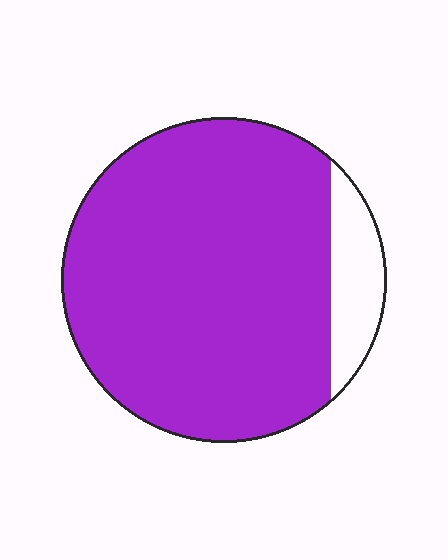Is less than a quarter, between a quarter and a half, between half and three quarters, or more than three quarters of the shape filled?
More than three quarters.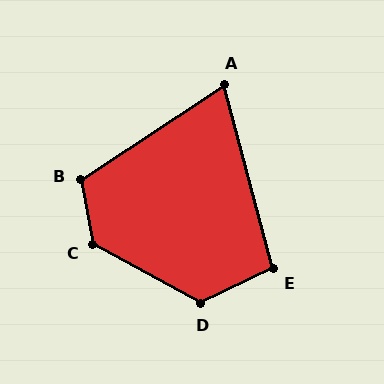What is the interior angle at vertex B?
Approximately 113 degrees (obtuse).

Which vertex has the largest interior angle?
C, at approximately 130 degrees.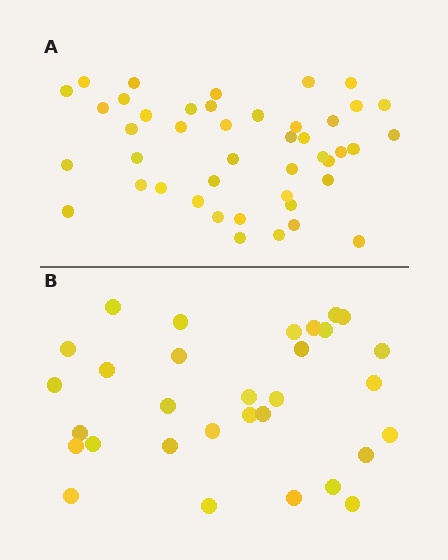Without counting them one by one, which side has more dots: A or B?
Region A (the top region) has more dots.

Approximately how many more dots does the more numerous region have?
Region A has approximately 15 more dots than region B.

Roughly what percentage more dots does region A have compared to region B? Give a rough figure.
About 40% more.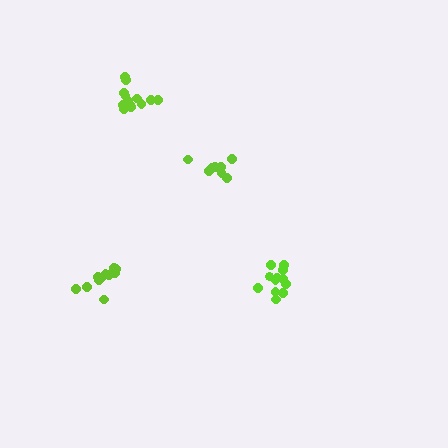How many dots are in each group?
Group 1: 11 dots, Group 2: 13 dots, Group 3: 12 dots, Group 4: 8 dots (44 total).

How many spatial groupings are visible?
There are 4 spatial groupings.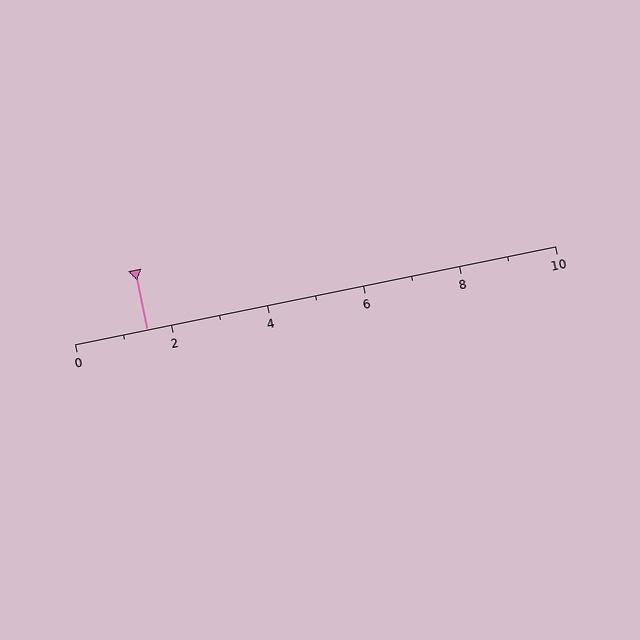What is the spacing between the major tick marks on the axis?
The major ticks are spaced 2 apart.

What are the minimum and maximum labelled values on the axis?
The axis runs from 0 to 10.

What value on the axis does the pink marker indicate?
The marker indicates approximately 1.5.